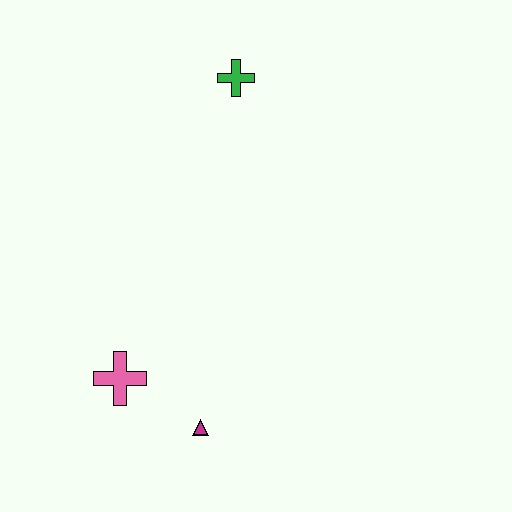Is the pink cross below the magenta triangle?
No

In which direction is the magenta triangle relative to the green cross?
The magenta triangle is below the green cross.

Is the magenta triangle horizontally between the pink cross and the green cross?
Yes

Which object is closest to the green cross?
The pink cross is closest to the green cross.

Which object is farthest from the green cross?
The magenta triangle is farthest from the green cross.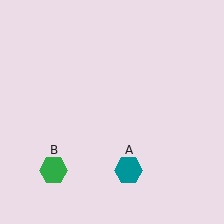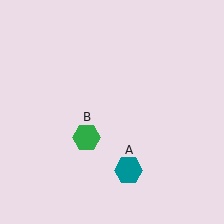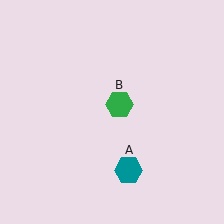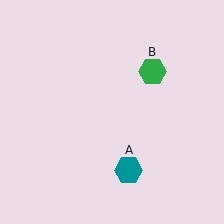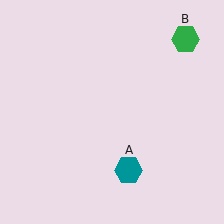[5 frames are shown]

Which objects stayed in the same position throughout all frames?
Teal hexagon (object A) remained stationary.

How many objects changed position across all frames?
1 object changed position: green hexagon (object B).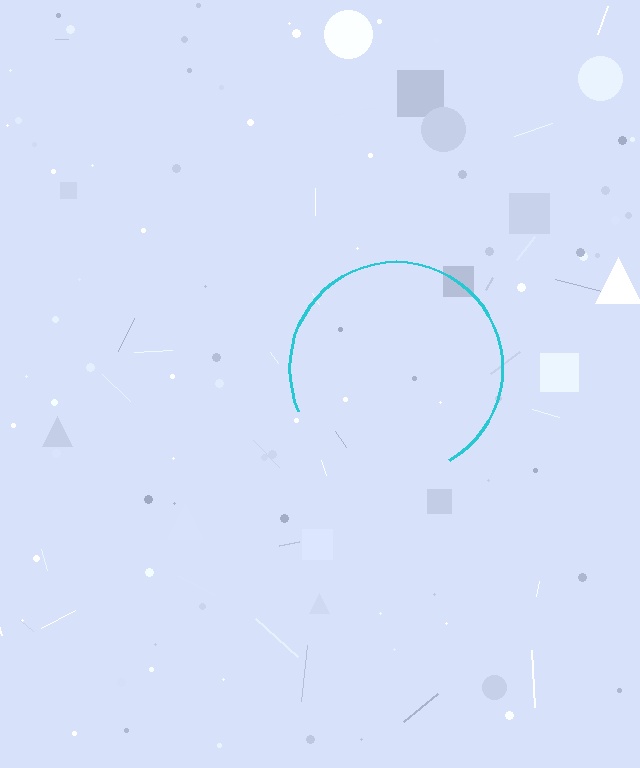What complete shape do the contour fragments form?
The contour fragments form a circle.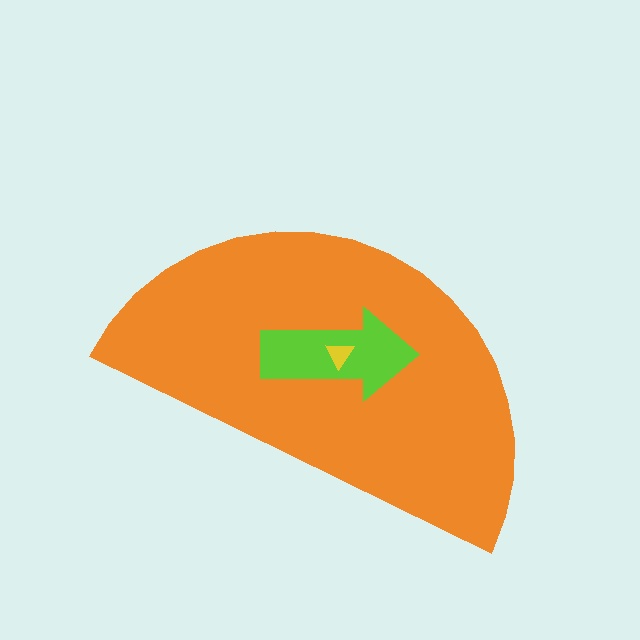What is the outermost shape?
The orange semicircle.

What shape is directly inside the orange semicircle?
The lime arrow.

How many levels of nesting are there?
3.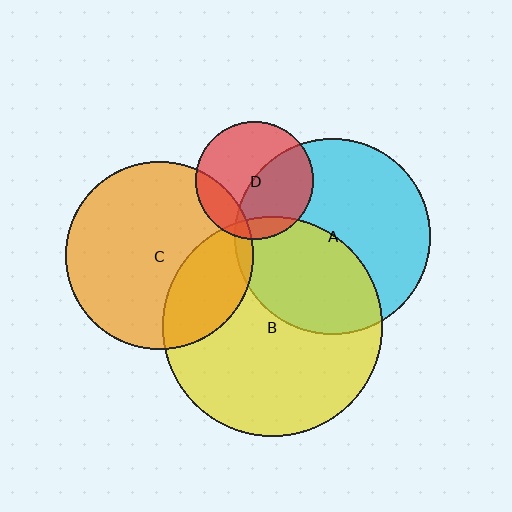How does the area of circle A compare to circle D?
Approximately 2.8 times.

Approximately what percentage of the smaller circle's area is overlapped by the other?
Approximately 45%.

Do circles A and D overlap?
Yes.